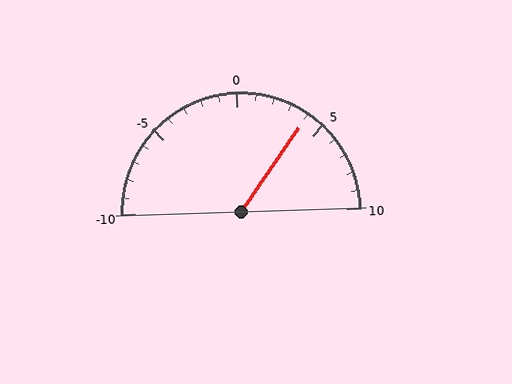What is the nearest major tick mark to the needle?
The nearest major tick mark is 5.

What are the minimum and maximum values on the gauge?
The gauge ranges from -10 to 10.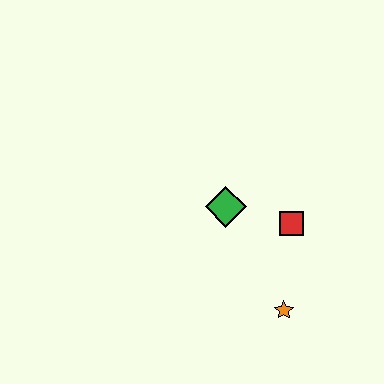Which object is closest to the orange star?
The red square is closest to the orange star.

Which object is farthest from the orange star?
The green diamond is farthest from the orange star.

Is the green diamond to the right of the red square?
No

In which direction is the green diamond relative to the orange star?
The green diamond is above the orange star.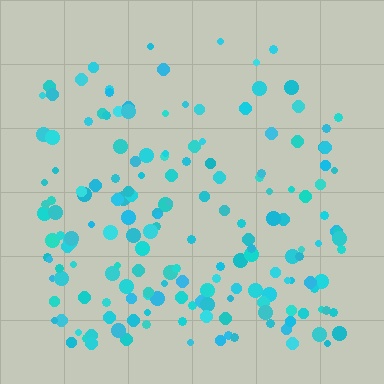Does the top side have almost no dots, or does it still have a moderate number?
Still a moderate number, just noticeably fewer than the bottom.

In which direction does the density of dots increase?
From top to bottom, with the bottom side densest.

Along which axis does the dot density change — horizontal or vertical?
Vertical.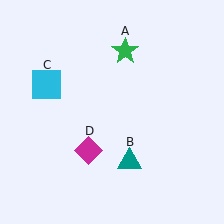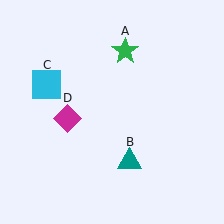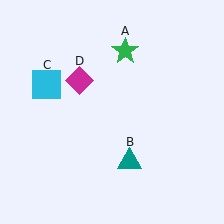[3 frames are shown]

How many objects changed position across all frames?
1 object changed position: magenta diamond (object D).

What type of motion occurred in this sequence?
The magenta diamond (object D) rotated clockwise around the center of the scene.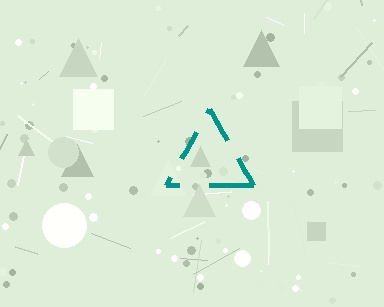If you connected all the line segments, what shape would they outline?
They would outline a triangle.